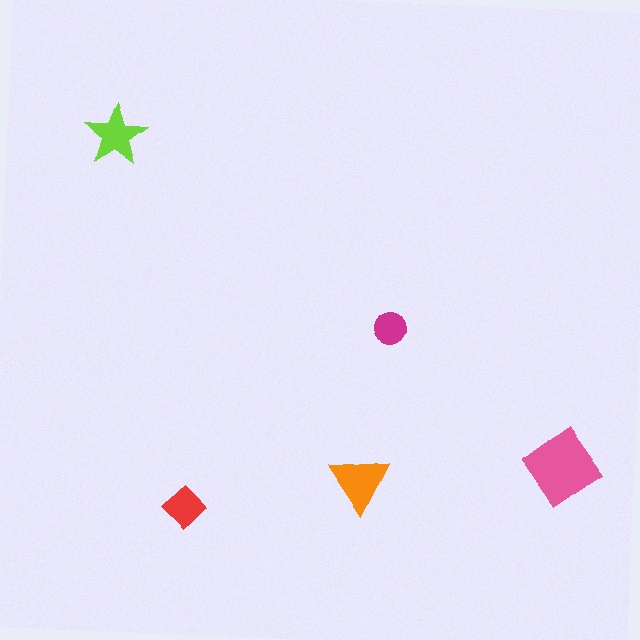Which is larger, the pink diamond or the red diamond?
The pink diamond.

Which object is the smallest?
The magenta circle.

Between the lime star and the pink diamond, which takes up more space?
The pink diamond.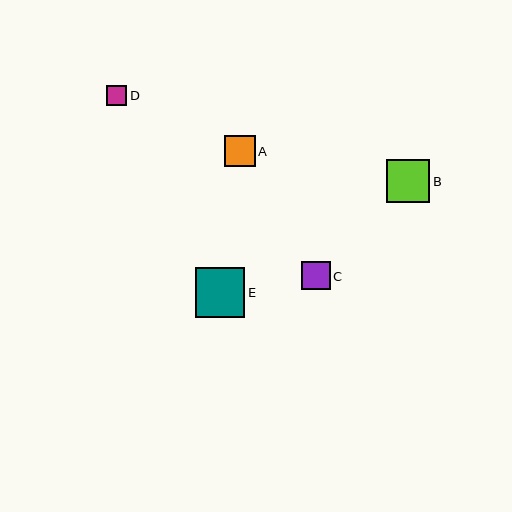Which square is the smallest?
Square D is the smallest with a size of approximately 20 pixels.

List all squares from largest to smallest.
From largest to smallest: E, B, A, C, D.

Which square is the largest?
Square E is the largest with a size of approximately 50 pixels.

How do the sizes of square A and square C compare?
Square A and square C are approximately the same size.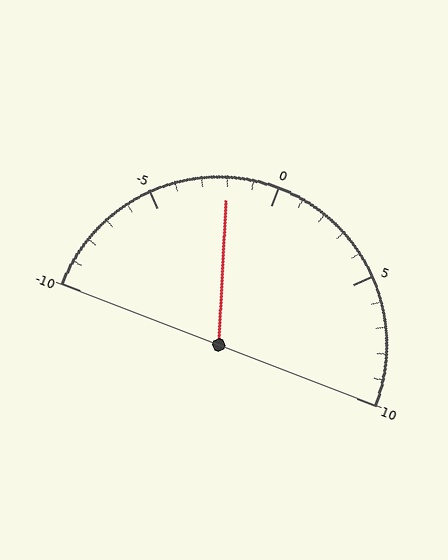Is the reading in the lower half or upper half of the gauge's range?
The reading is in the lower half of the range (-10 to 10).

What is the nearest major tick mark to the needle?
The nearest major tick mark is 0.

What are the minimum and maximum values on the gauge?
The gauge ranges from -10 to 10.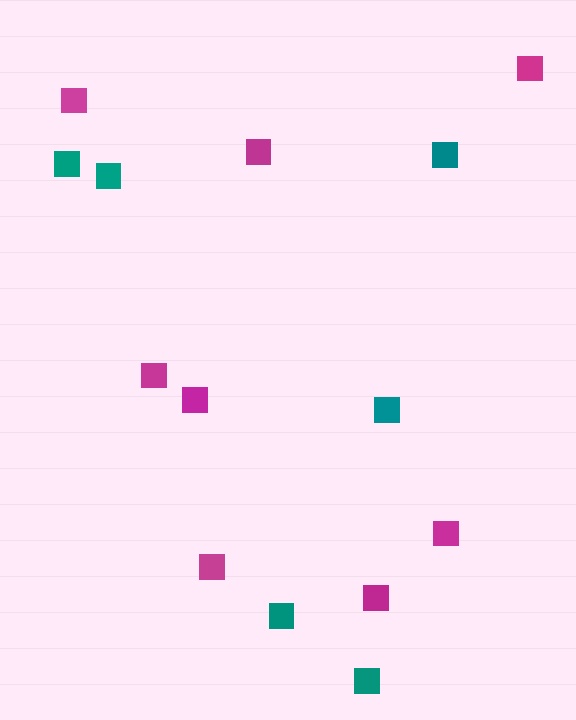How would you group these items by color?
There are 2 groups: one group of magenta squares (8) and one group of teal squares (6).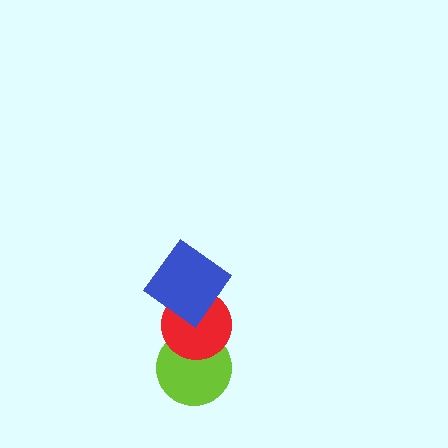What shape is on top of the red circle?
The blue diamond is on top of the red circle.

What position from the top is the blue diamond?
The blue diamond is 1st from the top.